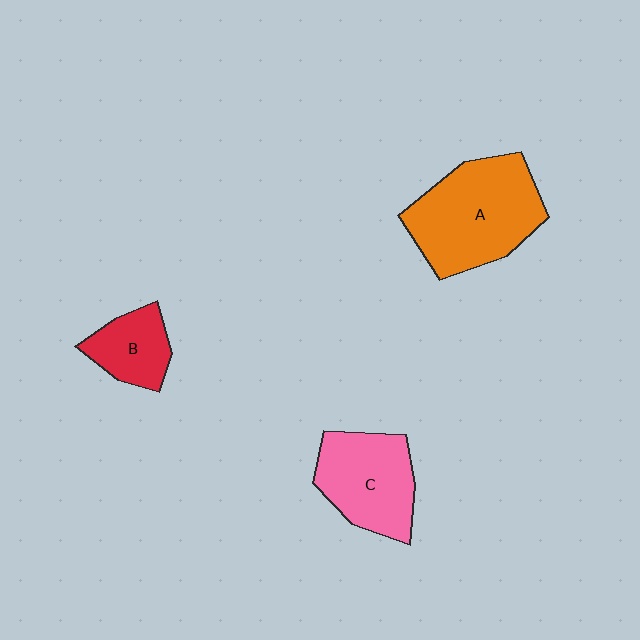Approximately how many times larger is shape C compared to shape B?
Approximately 1.7 times.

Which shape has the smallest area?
Shape B (red).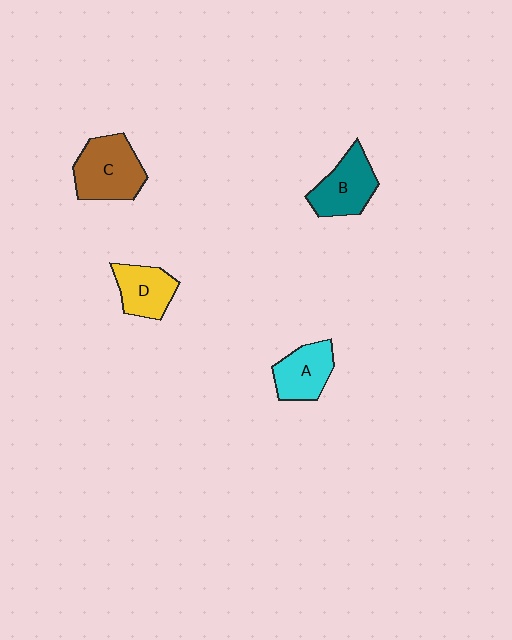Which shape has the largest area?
Shape C (brown).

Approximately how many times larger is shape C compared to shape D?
Approximately 1.5 times.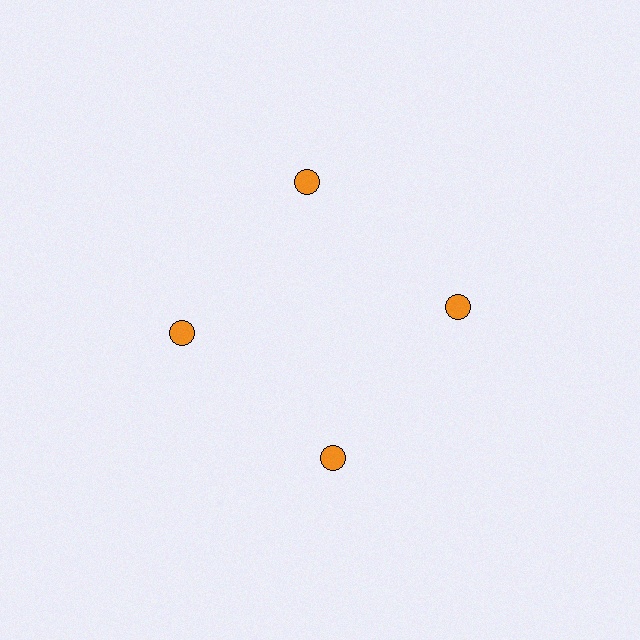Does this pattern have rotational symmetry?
Yes, this pattern has 4-fold rotational symmetry. It looks the same after rotating 90 degrees around the center.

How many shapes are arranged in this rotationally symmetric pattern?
There are 4 shapes, arranged in 4 groups of 1.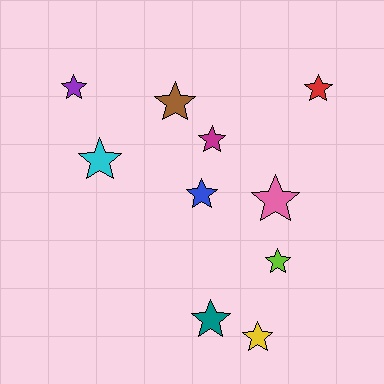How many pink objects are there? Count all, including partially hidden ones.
There is 1 pink object.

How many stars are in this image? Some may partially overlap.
There are 10 stars.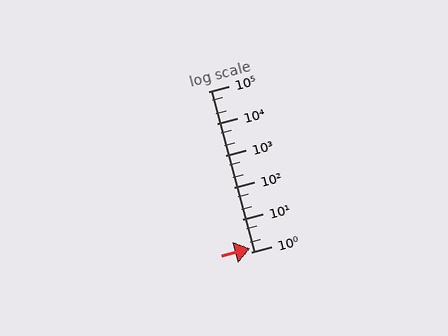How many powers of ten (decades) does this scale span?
The scale spans 5 decades, from 1 to 100000.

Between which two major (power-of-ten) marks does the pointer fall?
The pointer is between 1 and 10.